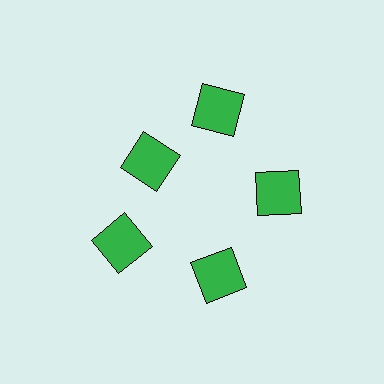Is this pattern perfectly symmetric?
No. The 5 green squares are arranged in a ring, but one element near the 10 o'clock position is pulled inward toward the center, breaking the 5-fold rotational symmetry.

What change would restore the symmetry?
The symmetry would be restored by moving it outward, back onto the ring so that all 5 squares sit at equal angles and equal distance from the center.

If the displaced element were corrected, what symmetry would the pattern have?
It would have 5-fold rotational symmetry — the pattern would map onto itself every 72 degrees.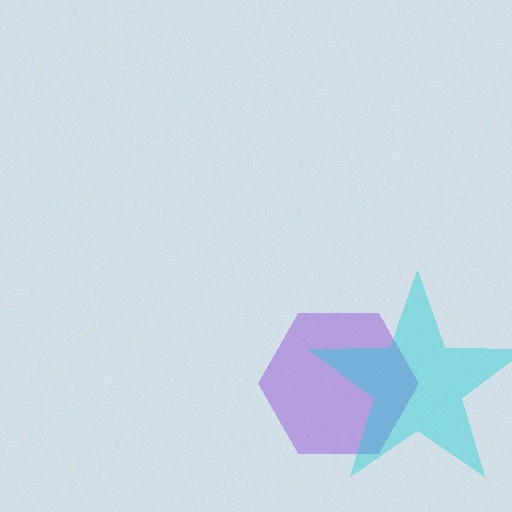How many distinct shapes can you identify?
There are 2 distinct shapes: a purple hexagon, a cyan star.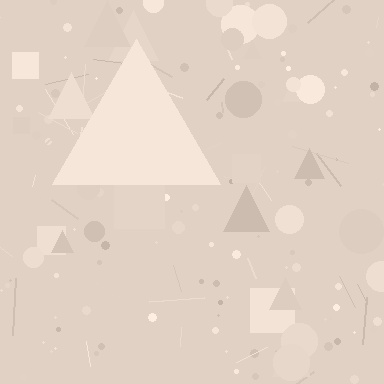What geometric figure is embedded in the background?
A triangle is embedded in the background.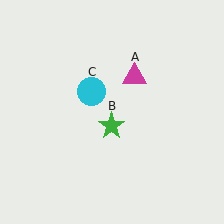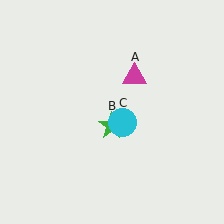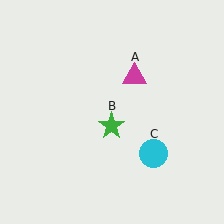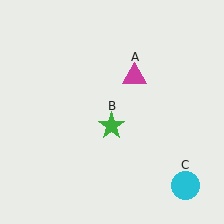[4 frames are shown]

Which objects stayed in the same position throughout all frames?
Magenta triangle (object A) and green star (object B) remained stationary.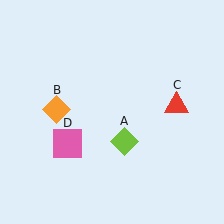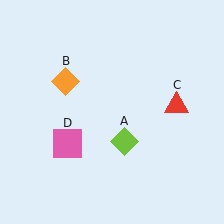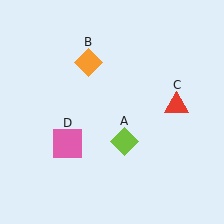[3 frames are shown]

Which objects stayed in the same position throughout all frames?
Lime diamond (object A) and red triangle (object C) and pink square (object D) remained stationary.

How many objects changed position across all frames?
1 object changed position: orange diamond (object B).